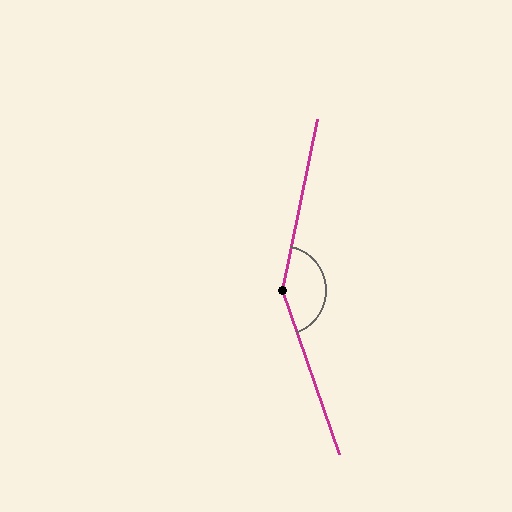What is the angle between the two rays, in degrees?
Approximately 149 degrees.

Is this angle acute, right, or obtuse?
It is obtuse.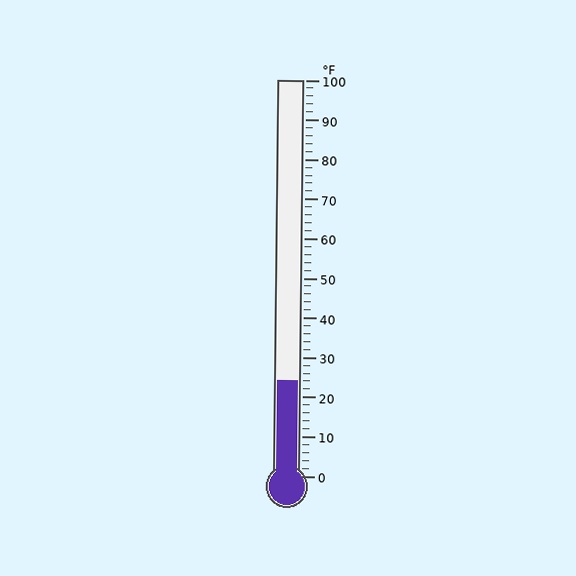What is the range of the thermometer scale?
The thermometer scale ranges from 0°F to 100°F.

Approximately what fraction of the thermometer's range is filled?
The thermometer is filled to approximately 25% of its range.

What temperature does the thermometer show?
The thermometer shows approximately 24°F.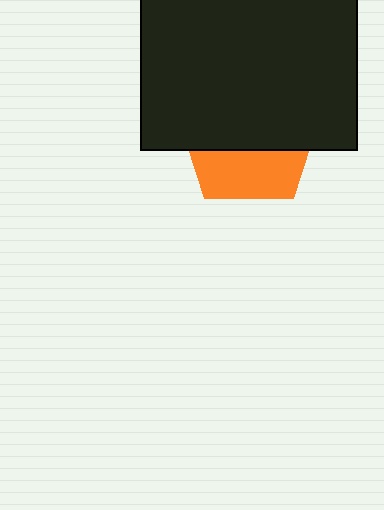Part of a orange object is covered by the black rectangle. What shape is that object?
It is a pentagon.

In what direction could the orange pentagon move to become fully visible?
The orange pentagon could move down. That would shift it out from behind the black rectangle entirely.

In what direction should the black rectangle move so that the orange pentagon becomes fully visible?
The black rectangle should move up. That is the shortest direction to clear the overlap and leave the orange pentagon fully visible.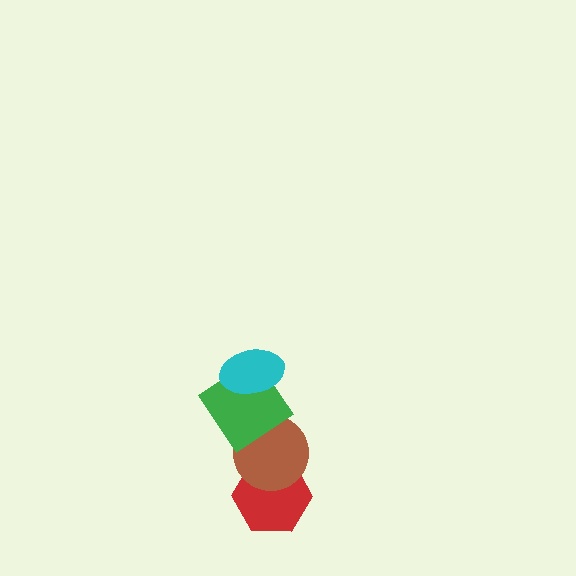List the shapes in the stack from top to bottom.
From top to bottom: the cyan ellipse, the green diamond, the brown circle, the red hexagon.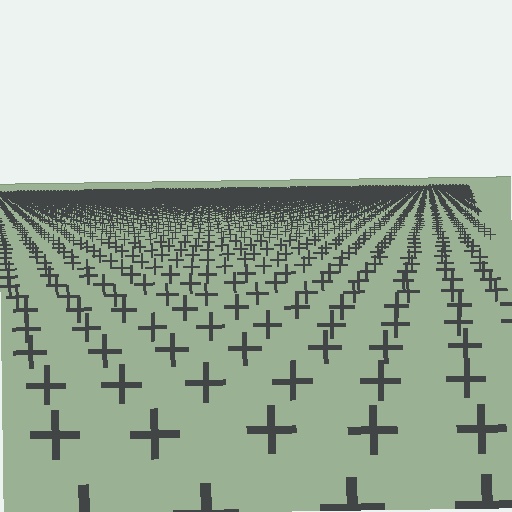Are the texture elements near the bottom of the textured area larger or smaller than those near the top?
Larger. Near the bottom, elements are closer to the viewer and appear at a bigger on-screen size.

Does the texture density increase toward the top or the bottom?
Density increases toward the top.